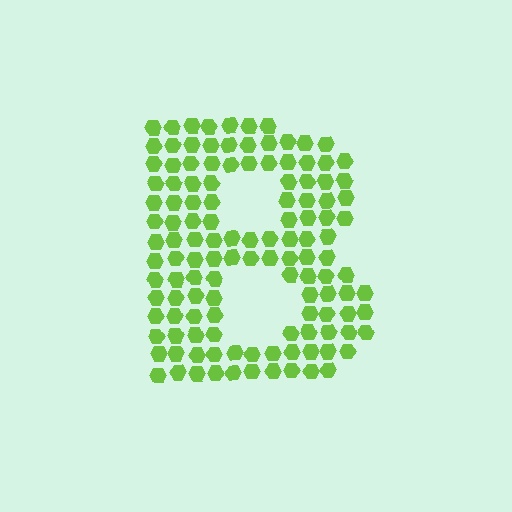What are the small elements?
The small elements are hexagons.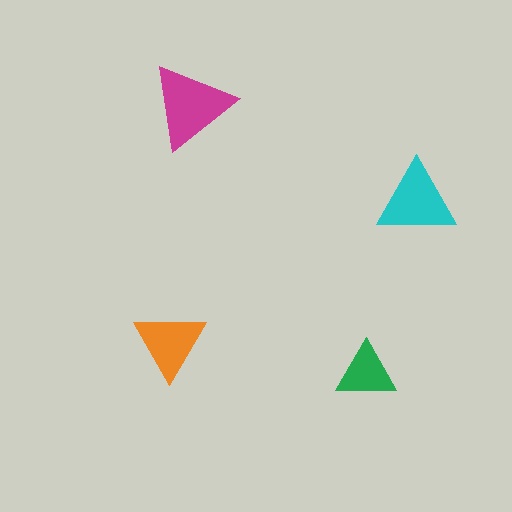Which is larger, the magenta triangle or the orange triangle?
The magenta one.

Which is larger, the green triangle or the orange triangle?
The orange one.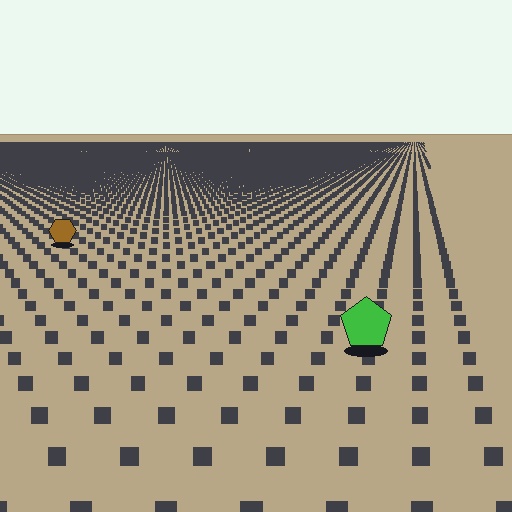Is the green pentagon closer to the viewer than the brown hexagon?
Yes. The green pentagon is closer — you can tell from the texture gradient: the ground texture is coarser near it.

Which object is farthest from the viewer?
The brown hexagon is farthest from the viewer. It appears smaller and the ground texture around it is denser.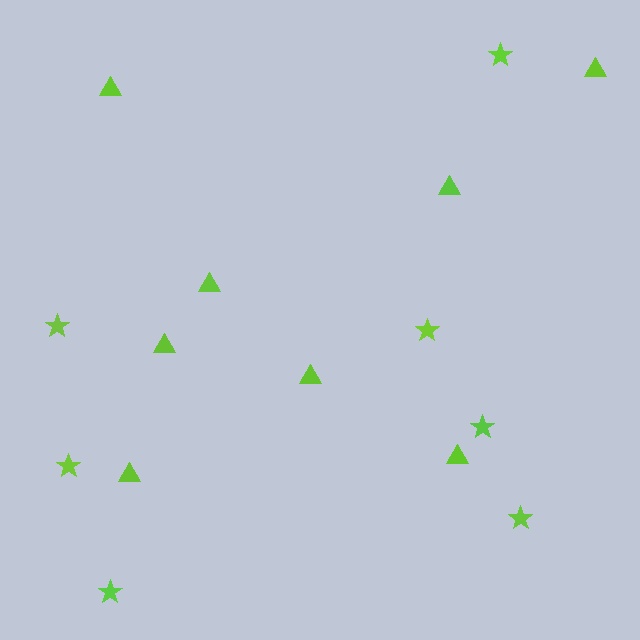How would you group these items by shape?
There are 2 groups: one group of triangles (8) and one group of stars (7).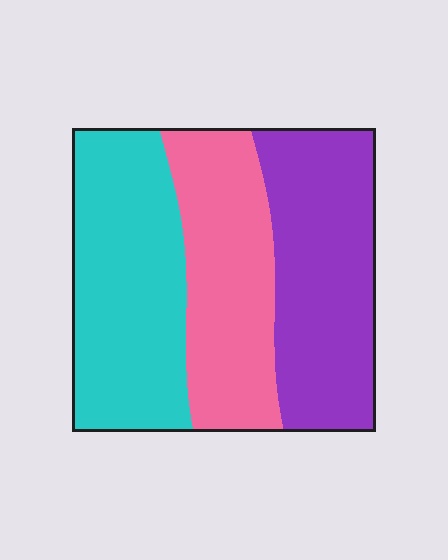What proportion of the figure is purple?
Purple takes up between a third and a half of the figure.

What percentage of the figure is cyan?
Cyan covers 36% of the figure.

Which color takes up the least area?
Pink, at roughly 30%.